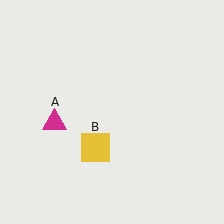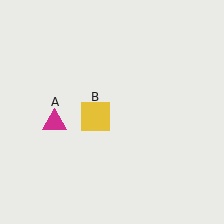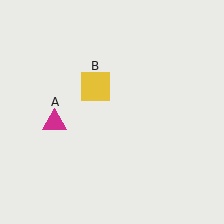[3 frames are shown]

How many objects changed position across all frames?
1 object changed position: yellow square (object B).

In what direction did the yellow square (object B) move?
The yellow square (object B) moved up.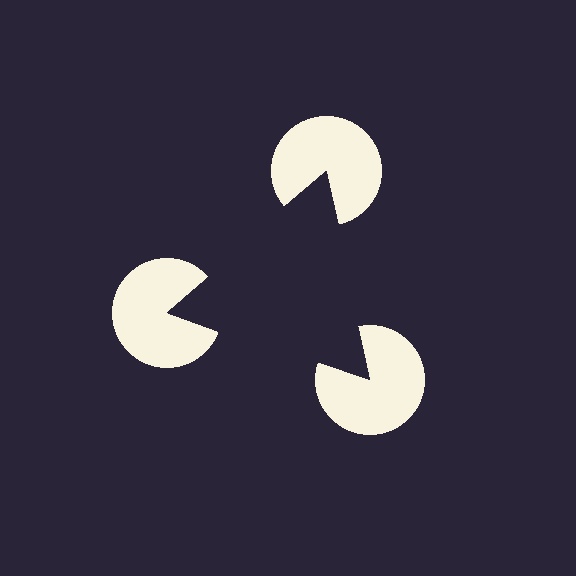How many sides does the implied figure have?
3 sides.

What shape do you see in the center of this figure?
An illusory triangle — its edges are inferred from the aligned wedge cuts in the pac-man discs, not physically drawn.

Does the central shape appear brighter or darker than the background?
It typically appears slightly darker than the background, even though no actual brightness change is drawn.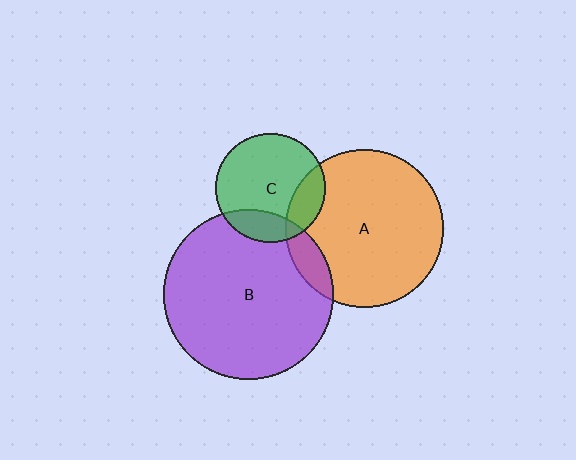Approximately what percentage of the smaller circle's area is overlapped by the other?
Approximately 20%.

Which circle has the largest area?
Circle B (purple).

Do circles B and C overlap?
Yes.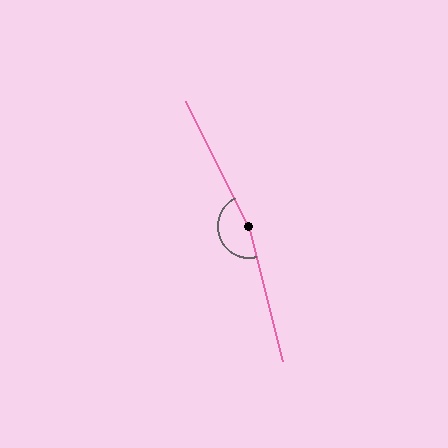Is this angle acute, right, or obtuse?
It is obtuse.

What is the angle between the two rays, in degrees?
Approximately 168 degrees.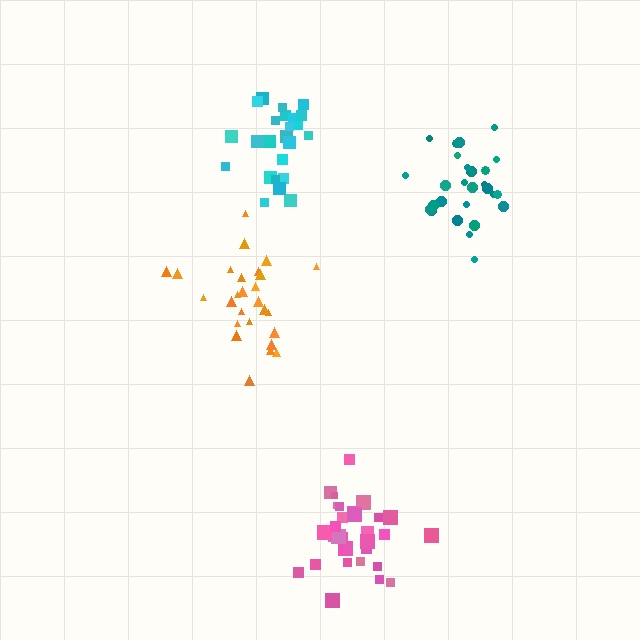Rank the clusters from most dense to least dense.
cyan, teal, pink, orange.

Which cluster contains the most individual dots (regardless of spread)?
Pink (31).